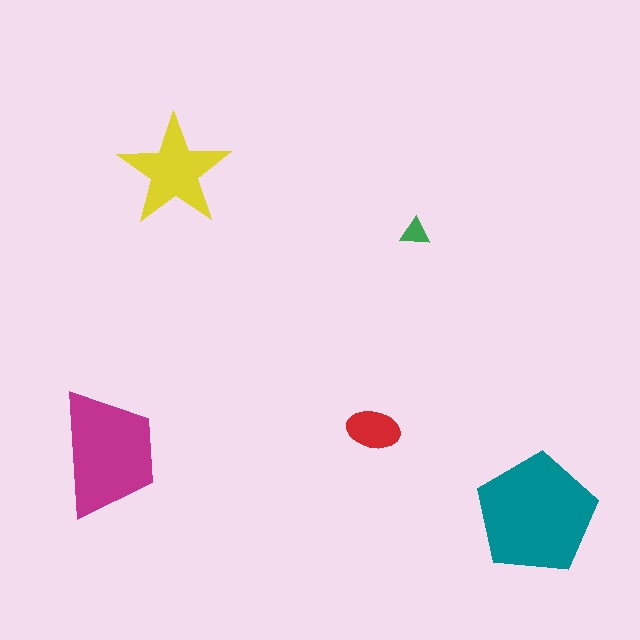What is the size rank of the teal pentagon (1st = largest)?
1st.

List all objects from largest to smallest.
The teal pentagon, the magenta trapezoid, the yellow star, the red ellipse, the green triangle.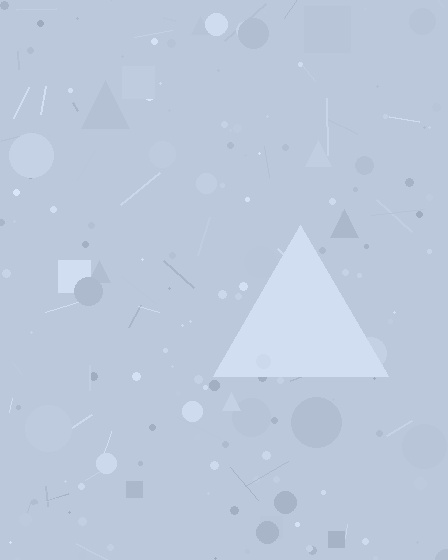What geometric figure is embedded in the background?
A triangle is embedded in the background.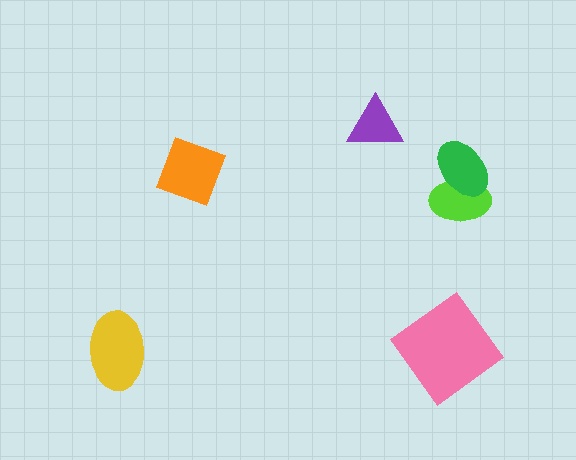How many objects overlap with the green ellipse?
1 object overlaps with the green ellipse.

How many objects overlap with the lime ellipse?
1 object overlaps with the lime ellipse.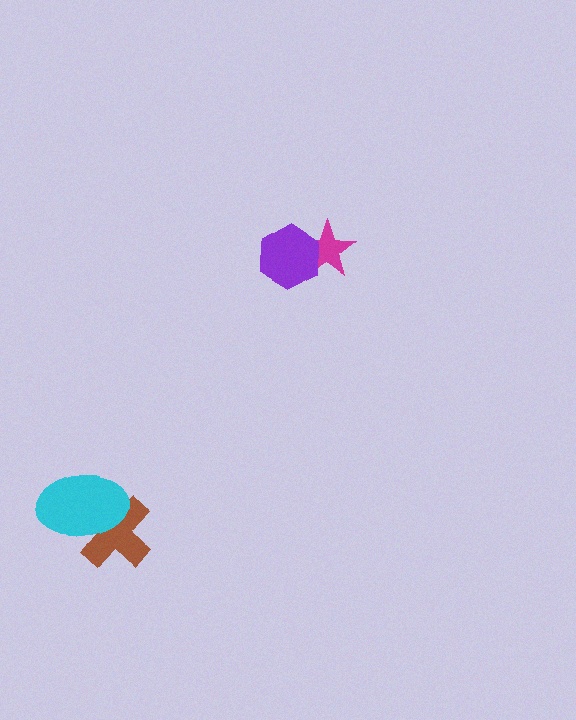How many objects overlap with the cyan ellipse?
1 object overlaps with the cyan ellipse.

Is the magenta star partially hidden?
Yes, it is partially covered by another shape.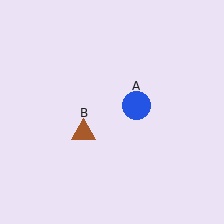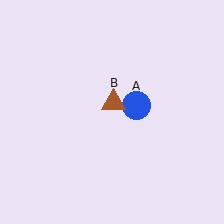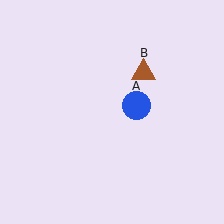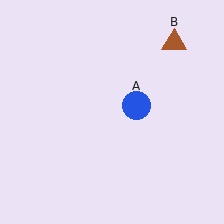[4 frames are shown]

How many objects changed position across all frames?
1 object changed position: brown triangle (object B).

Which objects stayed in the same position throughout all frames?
Blue circle (object A) remained stationary.